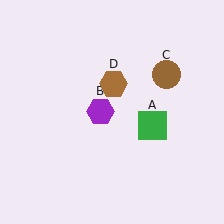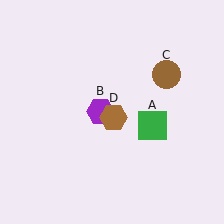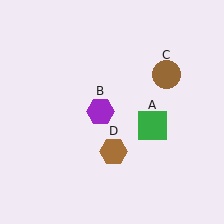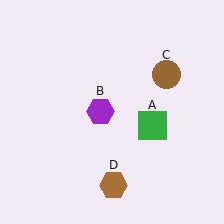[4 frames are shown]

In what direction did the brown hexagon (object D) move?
The brown hexagon (object D) moved down.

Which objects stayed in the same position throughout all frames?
Green square (object A) and purple hexagon (object B) and brown circle (object C) remained stationary.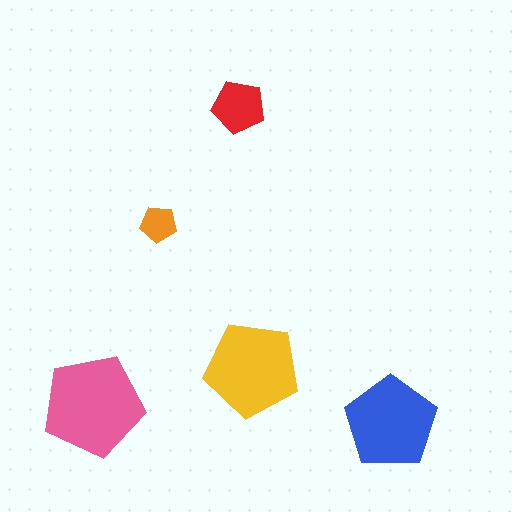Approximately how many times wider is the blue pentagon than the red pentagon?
About 1.5 times wider.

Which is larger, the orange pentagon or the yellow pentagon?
The yellow one.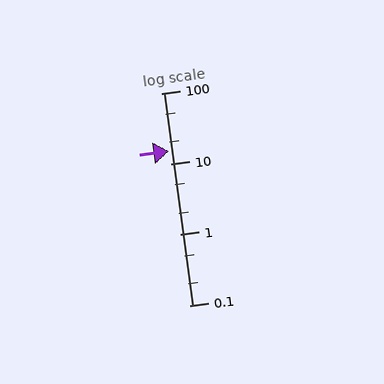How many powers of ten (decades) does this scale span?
The scale spans 3 decades, from 0.1 to 100.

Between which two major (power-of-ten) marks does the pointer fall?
The pointer is between 10 and 100.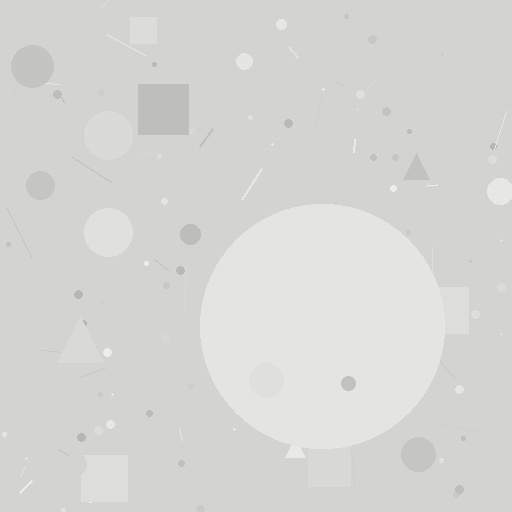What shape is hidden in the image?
A circle is hidden in the image.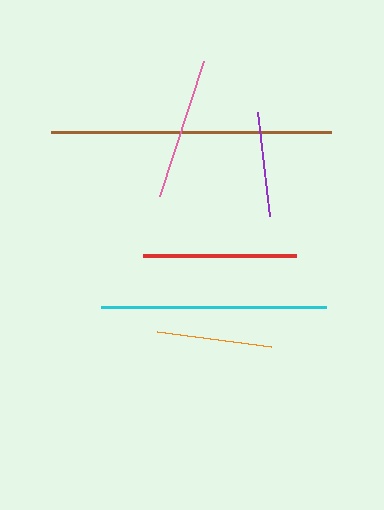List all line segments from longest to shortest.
From longest to shortest: brown, cyan, red, pink, orange, purple.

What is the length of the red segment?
The red segment is approximately 153 pixels long.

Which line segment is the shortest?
The purple line is the shortest at approximately 104 pixels.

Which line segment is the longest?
The brown line is the longest at approximately 280 pixels.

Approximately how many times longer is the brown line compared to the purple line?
The brown line is approximately 2.7 times the length of the purple line.